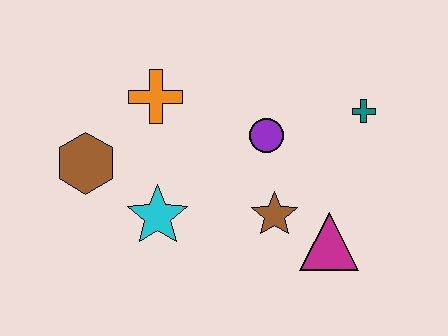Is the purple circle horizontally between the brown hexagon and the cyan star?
No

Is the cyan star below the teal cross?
Yes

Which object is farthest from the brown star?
The brown hexagon is farthest from the brown star.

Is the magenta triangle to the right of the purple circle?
Yes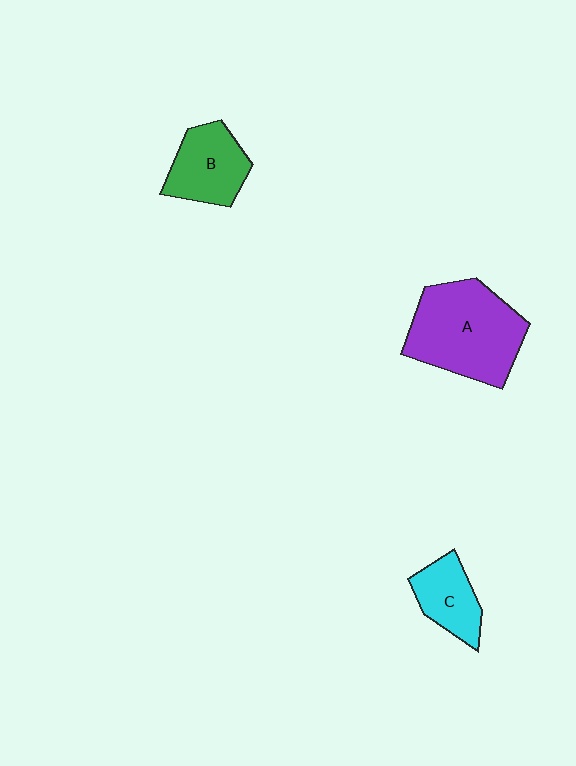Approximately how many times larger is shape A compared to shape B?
Approximately 1.8 times.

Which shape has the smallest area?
Shape C (cyan).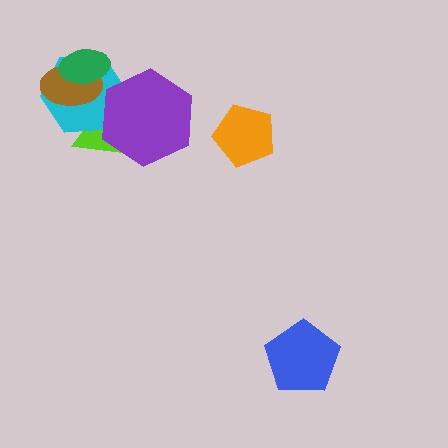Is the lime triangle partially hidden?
Yes, it is partially covered by another shape.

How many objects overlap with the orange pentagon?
0 objects overlap with the orange pentagon.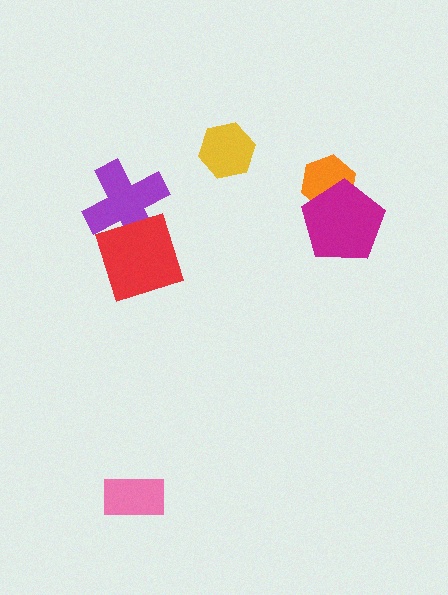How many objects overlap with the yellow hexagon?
0 objects overlap with the yellow hexagon.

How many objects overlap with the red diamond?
1 object overlaps with the red diamond.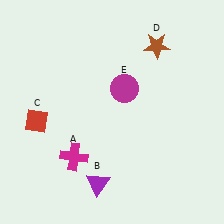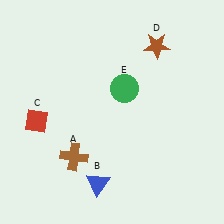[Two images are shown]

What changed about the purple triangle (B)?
In Image 1, B is purple. In Image 2, it changed to blue.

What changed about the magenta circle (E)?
In Image 1, E is magenta. In Image 2, it changed to green.